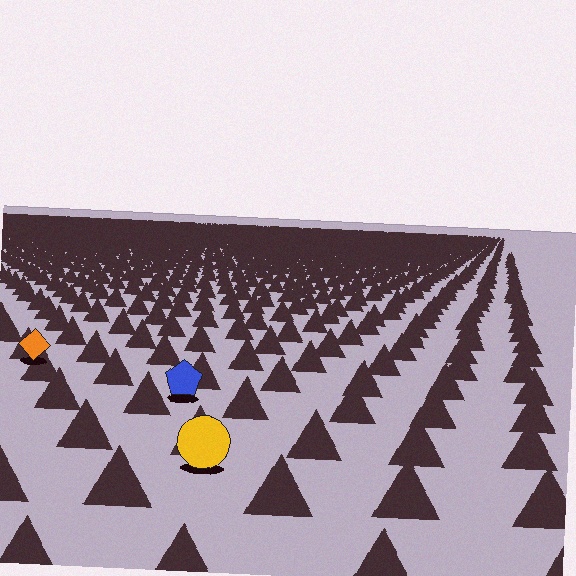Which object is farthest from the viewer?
The orange diamond is farthest from the viewer. It appears smaller and the ground texture around it is denser.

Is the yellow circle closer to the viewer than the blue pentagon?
Yes. The yellow circle is closer — you can tell from the texture gradient: the ground texture is coarser near it.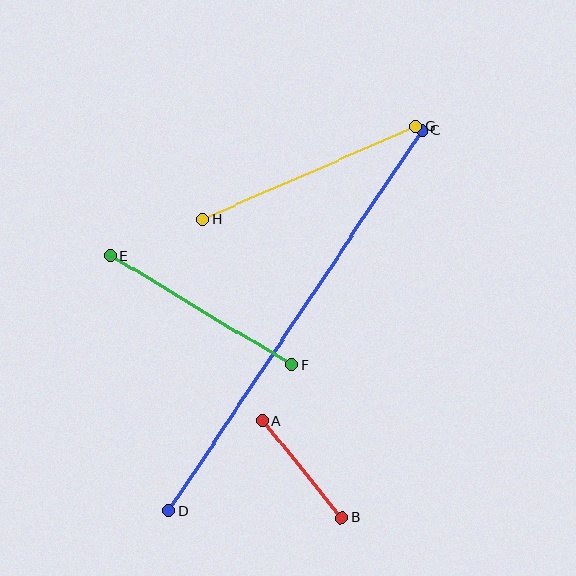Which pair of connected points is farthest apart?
Points C and D are farthest apart.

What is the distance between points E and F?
The distance is approximately 211 pixels.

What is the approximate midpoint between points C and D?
The midpoint is at approximately (295, 320) pixels.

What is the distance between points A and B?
The distance is approximately 125 pixels.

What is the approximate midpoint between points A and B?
The midpoint is at approximately (302, 469) pixels.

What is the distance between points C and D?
The distance is approximately 457 pixels.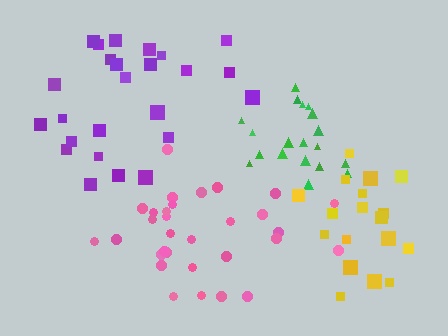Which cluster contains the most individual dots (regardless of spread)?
Pink (31).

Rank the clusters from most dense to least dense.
green, yellow, pink, purple.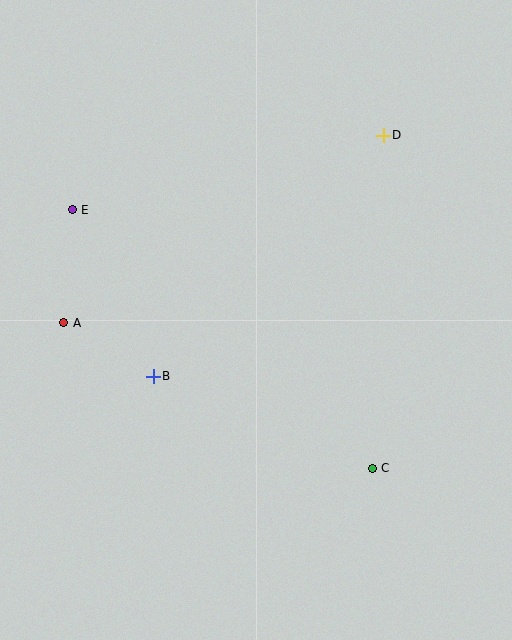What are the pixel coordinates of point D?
Point D is at (383, 135).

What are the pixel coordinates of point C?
Point C is at (372, 468).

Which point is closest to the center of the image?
Point B at (153, 376) is closest to the center.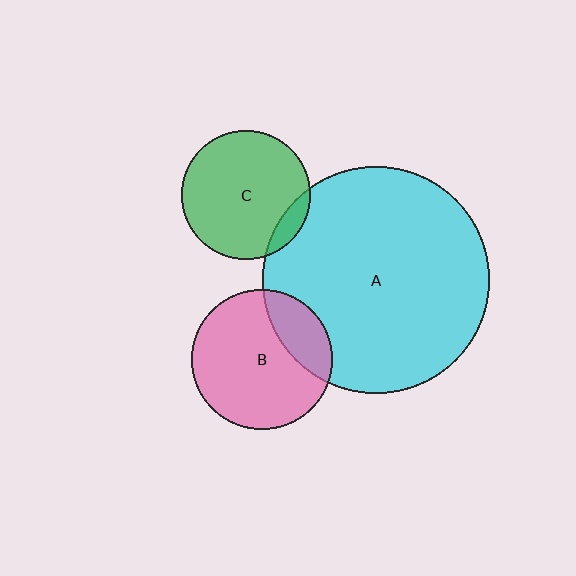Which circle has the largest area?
Circle A (cyan).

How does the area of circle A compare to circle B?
Approximately 2.6 times.